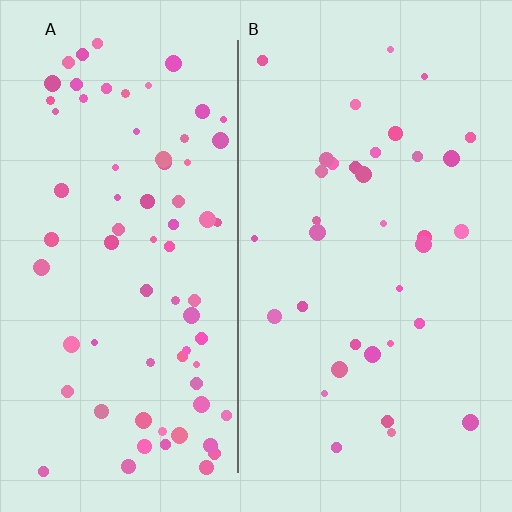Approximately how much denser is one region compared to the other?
Approximately 2.1× — region A over region B.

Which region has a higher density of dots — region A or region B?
A (the left).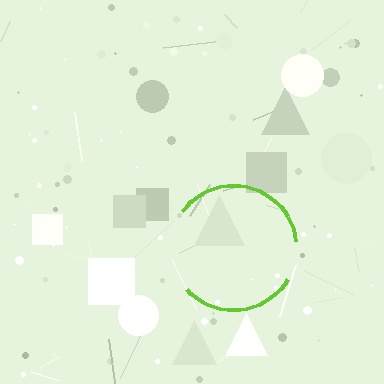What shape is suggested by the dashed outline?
The dashed outline suggests a circle.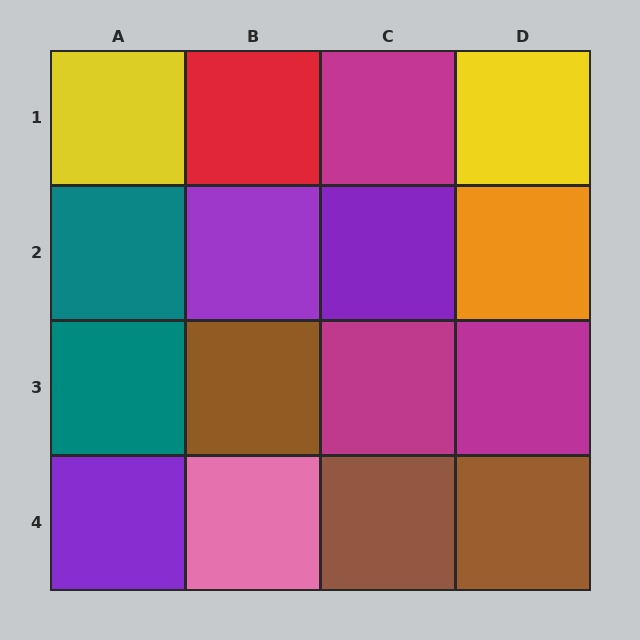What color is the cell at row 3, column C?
Magenta.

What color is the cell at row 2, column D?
Orange.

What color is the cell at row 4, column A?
Purple.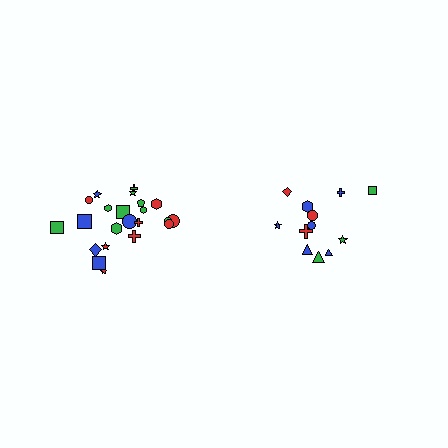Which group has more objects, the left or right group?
The left group.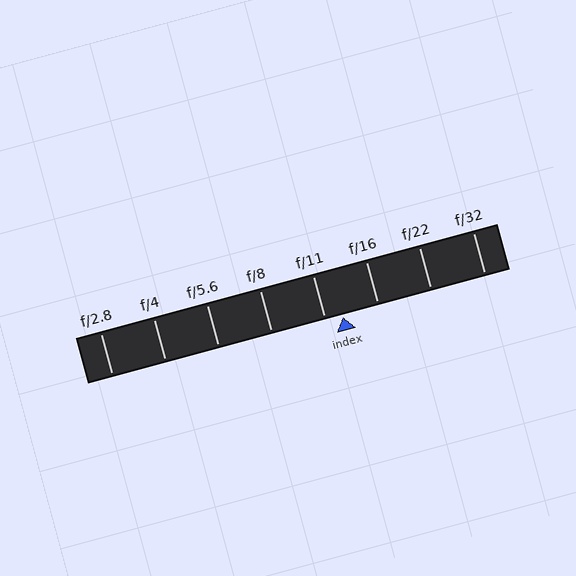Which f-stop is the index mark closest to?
The index mark is closest to f/11.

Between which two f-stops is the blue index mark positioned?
The index mark is between f/11 and f/16.